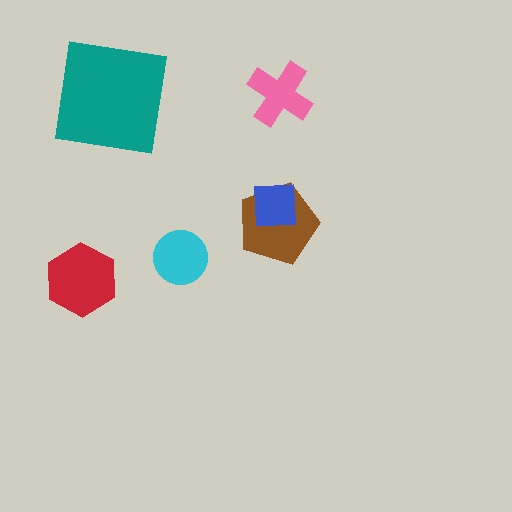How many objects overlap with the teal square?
0 objects overlap with the teal square.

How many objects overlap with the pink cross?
0 objects overlap with the pink cross.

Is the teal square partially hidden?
No, no other shape covers it.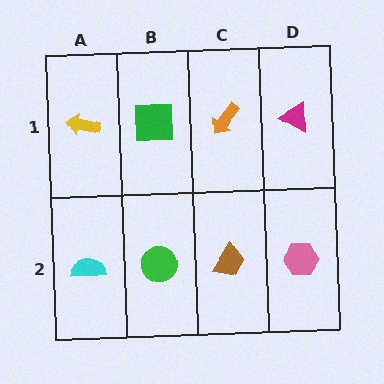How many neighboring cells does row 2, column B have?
3.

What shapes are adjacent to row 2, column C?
An orange arrow (row 1, column C), a green circle (row 2, column B), a pink hexagon (row 2, column D).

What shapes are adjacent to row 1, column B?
A green circle (row 2, column B), a yellow arrow (row 1, column A), an orange arrow (row 1, column C).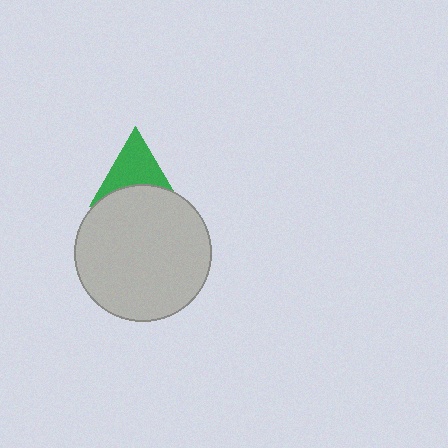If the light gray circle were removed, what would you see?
You would see the complete green triangle.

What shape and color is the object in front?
The object in front is a light gray circle.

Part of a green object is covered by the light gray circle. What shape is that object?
It is a triangle.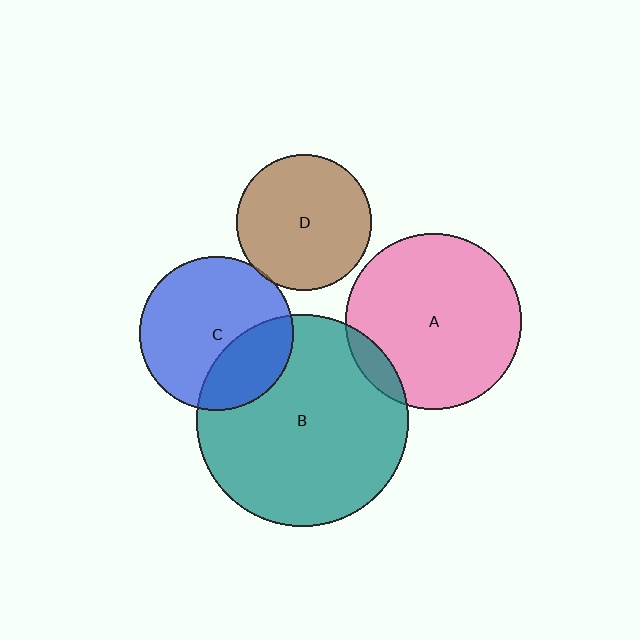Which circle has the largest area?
Circle B (teal).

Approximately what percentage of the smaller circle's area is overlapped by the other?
Approximately 30%.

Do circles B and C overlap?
Yes.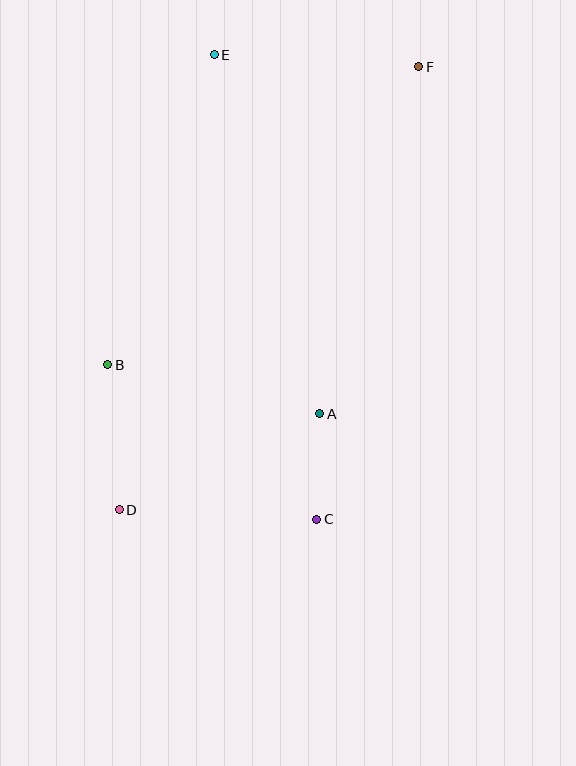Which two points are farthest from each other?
Points D and F are farthest from each other.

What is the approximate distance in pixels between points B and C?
The distance between B and C is approximately 260 pixels.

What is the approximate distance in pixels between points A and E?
The distance between A and E is approximately 374 pixels.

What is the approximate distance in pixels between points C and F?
The distance between C and F is approximately 464 pixels.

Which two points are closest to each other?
Points A and C are closest to each other.